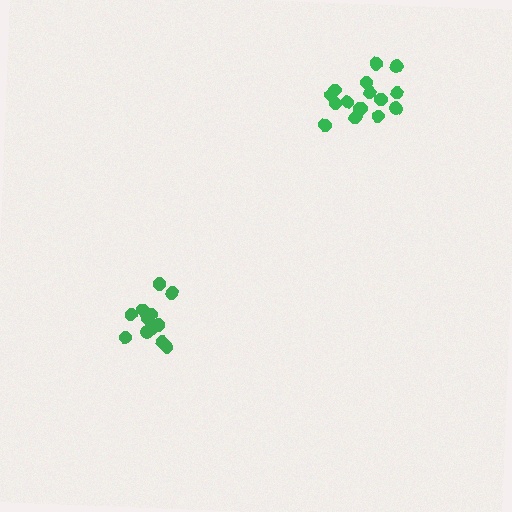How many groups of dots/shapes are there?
There are 2 groups.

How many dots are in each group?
Group 1: 13 dots, Group 2: 16 dots (29 total).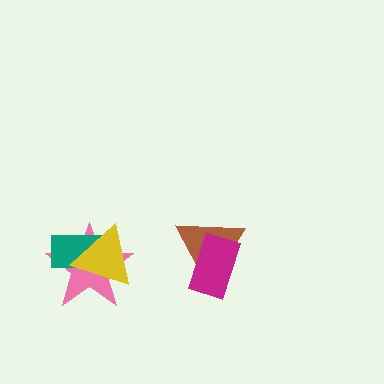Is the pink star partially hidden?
Yes, it is partially covered by another shape.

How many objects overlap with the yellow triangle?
2 objects overlap with the yellow triangle.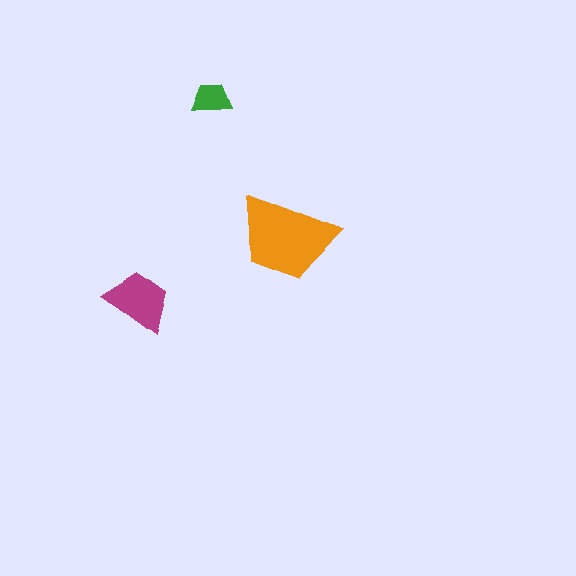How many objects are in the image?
There are 3 objects in the image.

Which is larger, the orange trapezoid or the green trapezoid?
The orange one.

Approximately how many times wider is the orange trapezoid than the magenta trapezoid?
About 1.5 times wider.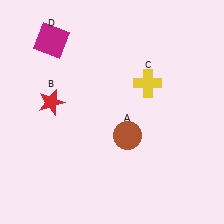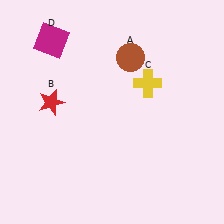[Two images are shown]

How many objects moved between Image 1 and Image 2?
1 object moved between the two images.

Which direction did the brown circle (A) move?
The brown circle (A) moved up.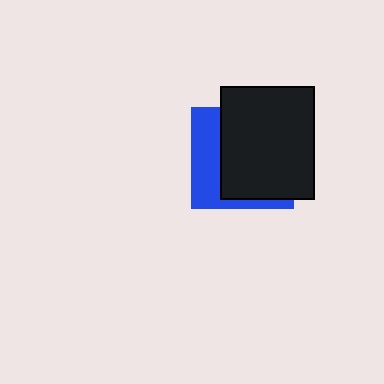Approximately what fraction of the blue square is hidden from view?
Roughly 65% of the blue square is hidden behind the black rectangle.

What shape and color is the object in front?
The object in front is a black rectangle.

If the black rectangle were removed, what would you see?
You would see the complete blue square.